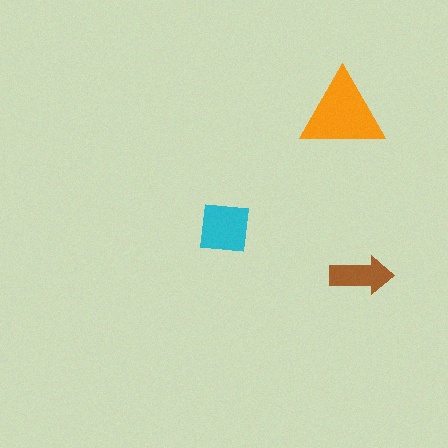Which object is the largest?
The orange triangle.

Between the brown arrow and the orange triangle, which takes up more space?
The orange triangle.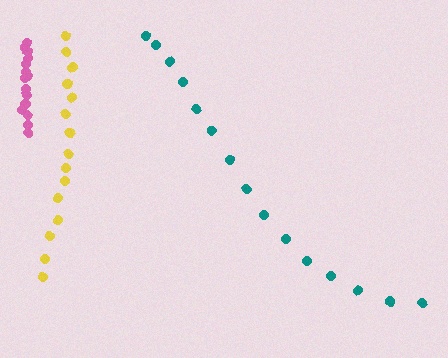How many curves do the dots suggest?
There are 3 distinct paths.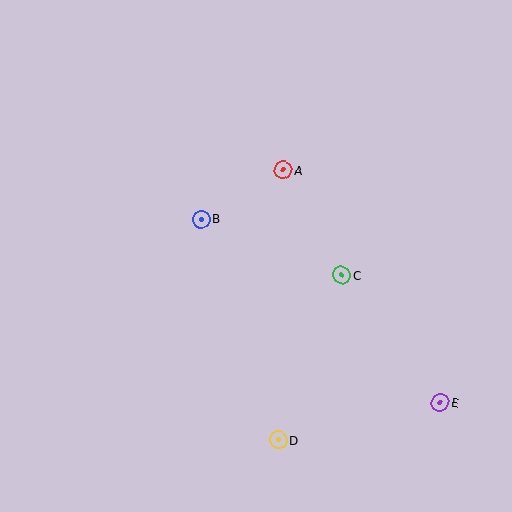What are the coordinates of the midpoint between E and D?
The midpoint between E and D is at (359, 422).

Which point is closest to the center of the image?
Point B at (201, 219) is closest to the center.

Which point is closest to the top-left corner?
Point B is closest to the top-left corner.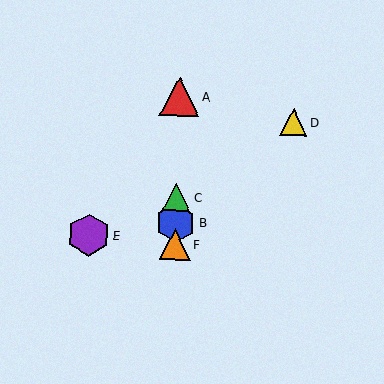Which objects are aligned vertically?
Objects A, B, C, F are aligned vertically.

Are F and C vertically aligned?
Yes, both are at x≈175.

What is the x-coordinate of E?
Object E is at x≈89.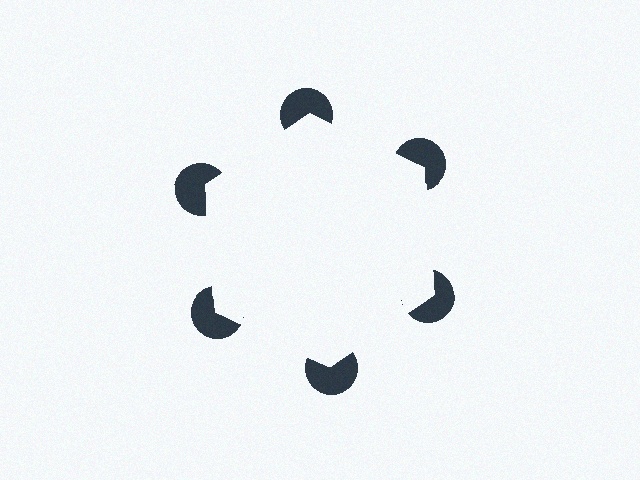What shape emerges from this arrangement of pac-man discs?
An illusory hexagon — its edges are inferred from the aligned wedge cuts in the pac-man discs, not physically drawn.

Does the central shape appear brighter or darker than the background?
It typically appears slightly brighter than the background, even though no actual brightness change is drawn.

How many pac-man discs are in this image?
There are 6 — one at each vertex of the illusory hexagon.